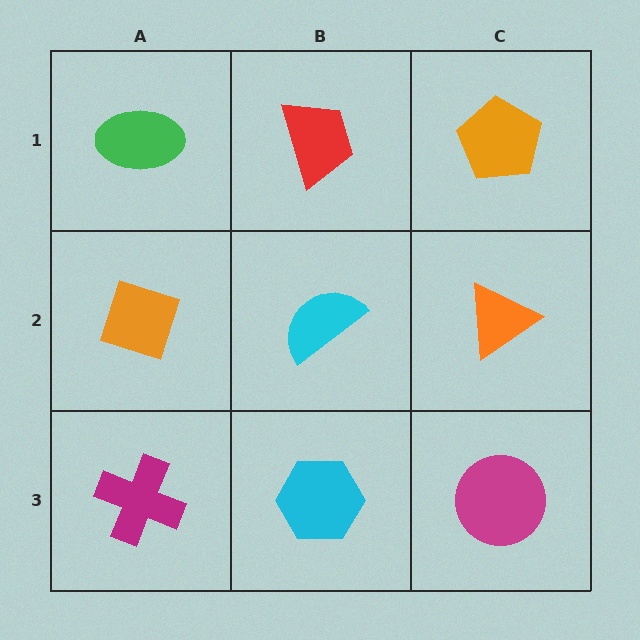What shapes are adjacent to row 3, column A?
An orange diamond (row 2, column A), a cyan hexagon (row 3, column B).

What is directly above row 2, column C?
An orange pentagon.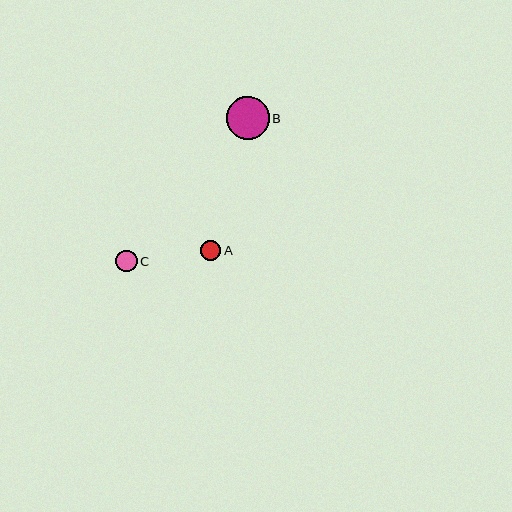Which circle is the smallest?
Circle A is the smallest with a size of approximately 20 pixels.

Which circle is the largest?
Circle B is the largest with a size of approximately 42 pixels.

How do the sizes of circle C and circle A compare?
Circle C and circle A are approximately the same size.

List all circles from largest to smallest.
From largest to smallest: B, C, A.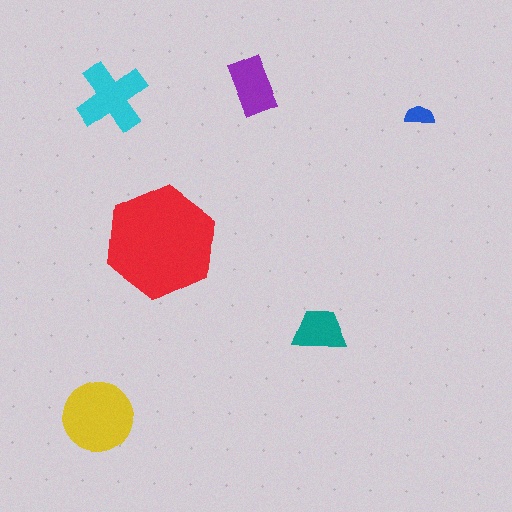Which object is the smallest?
The blue semicircle.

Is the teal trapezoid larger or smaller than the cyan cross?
Smaller.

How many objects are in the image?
There are 6 objects in the image.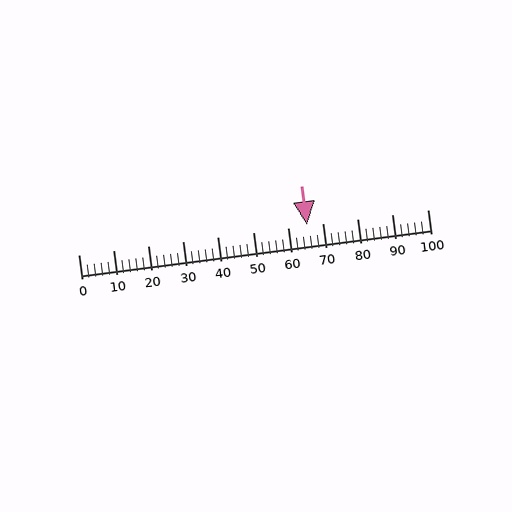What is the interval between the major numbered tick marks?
The major tick marks are spaced 10 units apart.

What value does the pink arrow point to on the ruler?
The pink arrow points to approximately 65.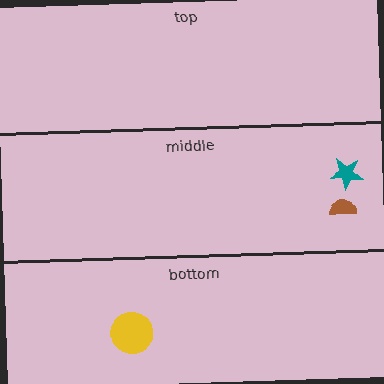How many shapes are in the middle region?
2.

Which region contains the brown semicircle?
The middle region.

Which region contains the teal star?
The middle region.